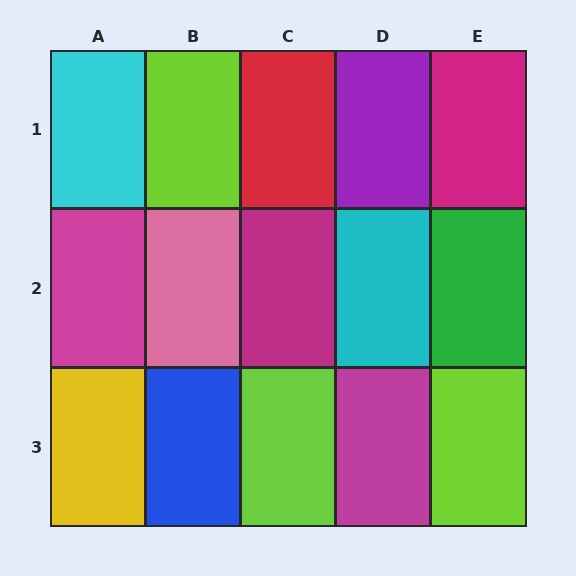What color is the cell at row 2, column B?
Pink.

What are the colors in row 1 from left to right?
Cyan, lime, red, purple, magenta.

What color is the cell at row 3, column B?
Blue.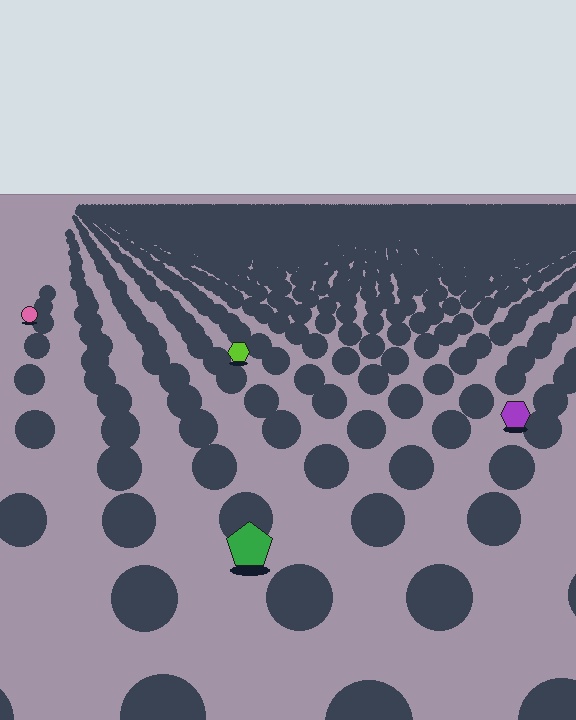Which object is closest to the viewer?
The green pentagon is closest. The texture marks near it are larger and more spread out.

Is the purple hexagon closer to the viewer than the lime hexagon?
Yes. The purple hexagon is closer — you can tell from the texture gradient: the ground texture is coarser near it.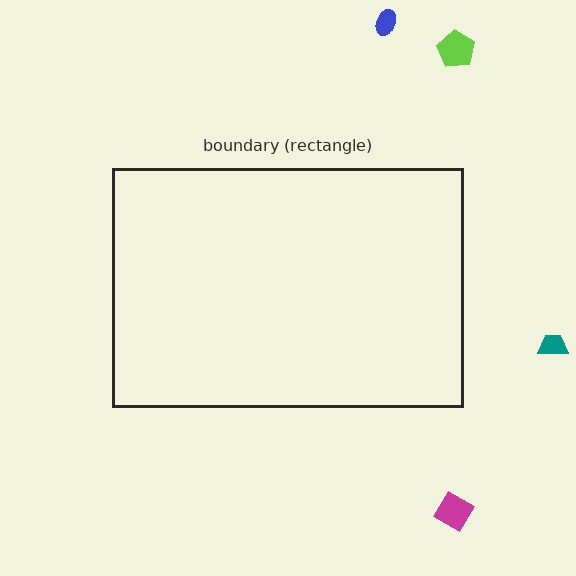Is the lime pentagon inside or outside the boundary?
Outside.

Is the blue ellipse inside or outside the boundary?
Outside.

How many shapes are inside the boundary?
0 inside, 4 outside.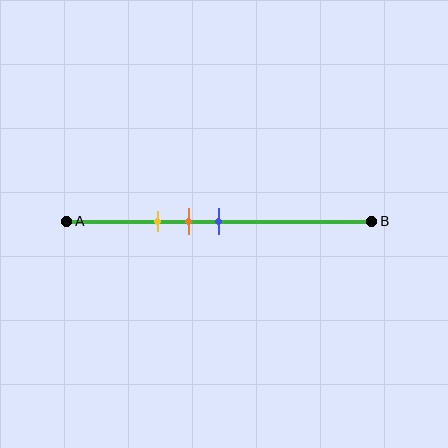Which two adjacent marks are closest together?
The orange and blue marks are the closest adjacent pair.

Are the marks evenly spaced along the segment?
Yes, the marks are approximately evenly spaced.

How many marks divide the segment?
There are 3 marks dividing the segment.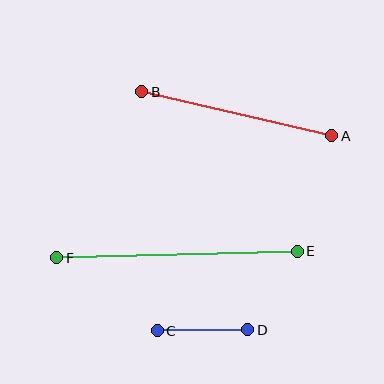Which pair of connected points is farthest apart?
Points E and F are farthest apart.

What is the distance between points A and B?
The distance is approximately 195 pixels.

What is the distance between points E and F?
The distance is approximately 240 pixels.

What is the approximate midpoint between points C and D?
The midpoint is at approximately (203, 330) pixels.